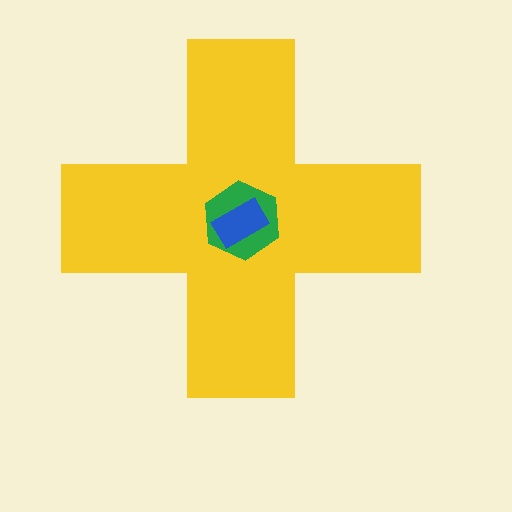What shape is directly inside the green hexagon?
The blue rectangle.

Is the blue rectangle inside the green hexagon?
Yes.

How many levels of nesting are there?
3.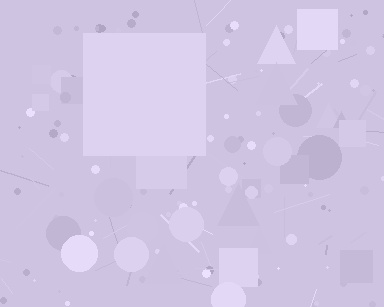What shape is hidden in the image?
A square is hidden in the image.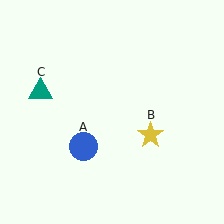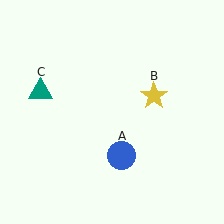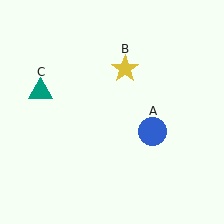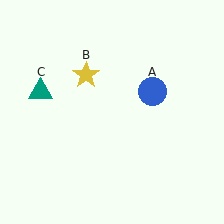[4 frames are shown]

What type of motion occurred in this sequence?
The blue circle (object A), yellow star (object B) rotated counterclockwise around the center of the scene.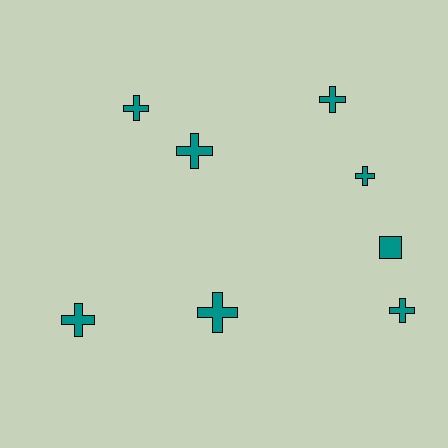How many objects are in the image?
There are 8 objects.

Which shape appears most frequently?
Cross, with 7 objects.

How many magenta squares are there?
There are no magenta squares.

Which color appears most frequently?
Teal, with 8 objects.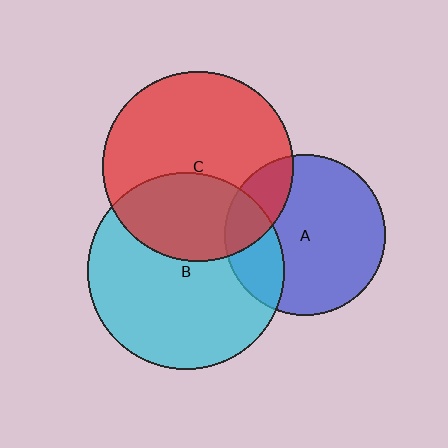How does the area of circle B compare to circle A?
Approximately 1.5 times.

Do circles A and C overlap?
Yes.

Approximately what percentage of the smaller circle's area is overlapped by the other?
Approximately 20%.